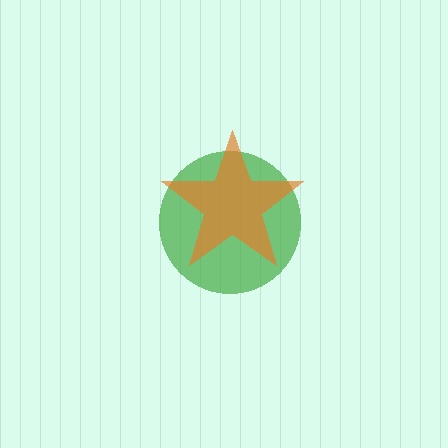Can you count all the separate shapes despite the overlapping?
Yes, there are 2 separate shapes.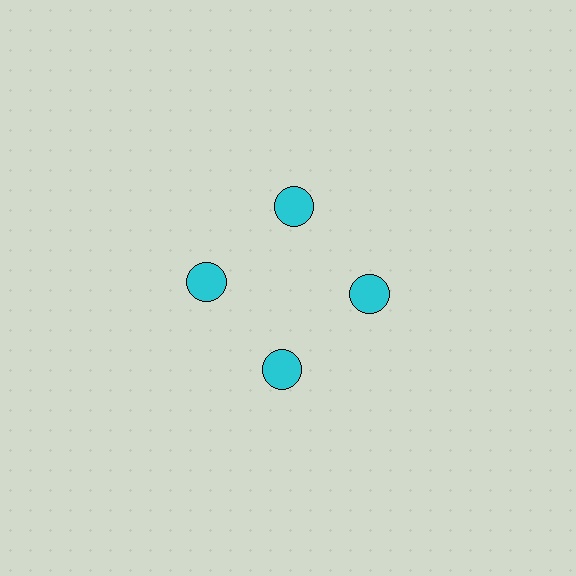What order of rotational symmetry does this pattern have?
This pattern has 4-fold rotational symmetry.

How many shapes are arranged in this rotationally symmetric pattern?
There are 8 shapes, arranged in 4 groups of 2.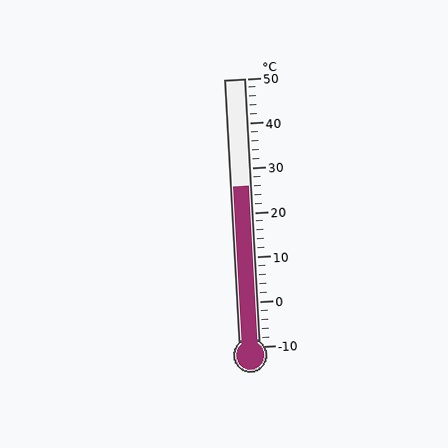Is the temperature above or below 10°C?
The temperature is above 10°C.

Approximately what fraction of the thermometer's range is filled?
The thermometer is filled to approximately 60% of its range.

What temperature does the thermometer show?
The thermometer shows approximately 26°C.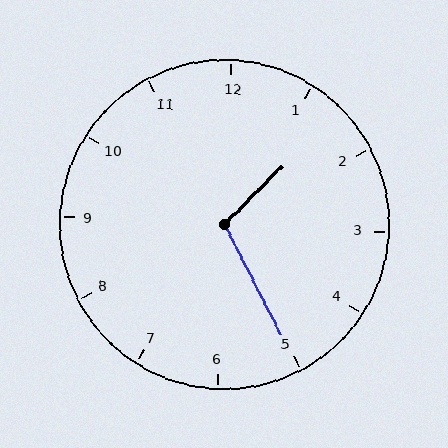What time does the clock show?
1:25.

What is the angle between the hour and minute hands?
Approximately 108 degrees.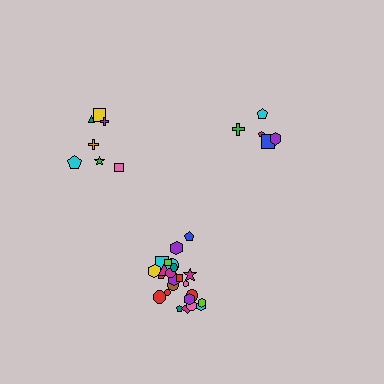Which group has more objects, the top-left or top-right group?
The top-left group.